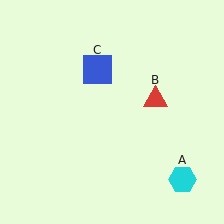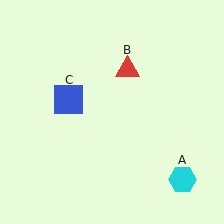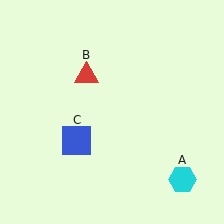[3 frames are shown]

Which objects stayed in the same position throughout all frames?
Cyan hexagon (object A) remained stationary.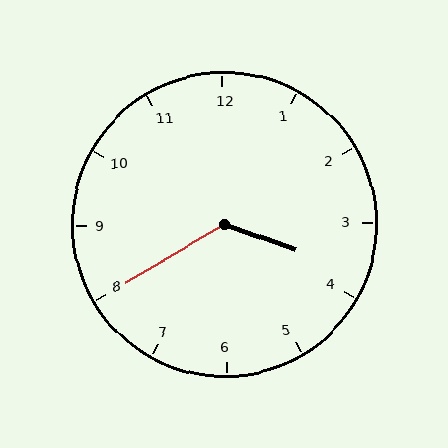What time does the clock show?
3:40.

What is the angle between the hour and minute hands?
Approximately 130 degrees.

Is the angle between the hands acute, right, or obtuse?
It is obtuse.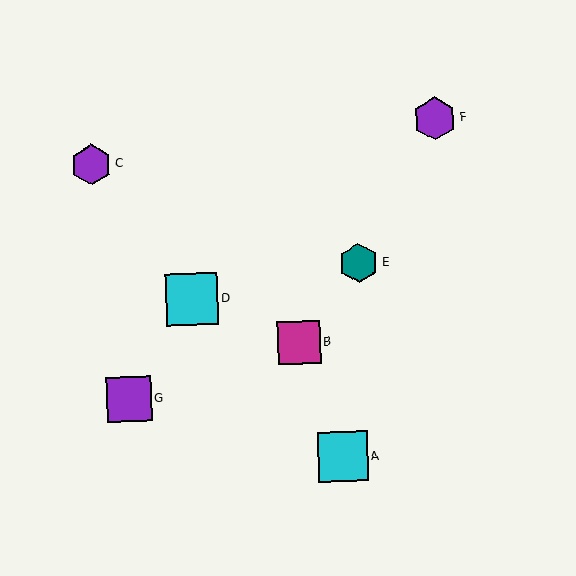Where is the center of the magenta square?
The center of the magenta square is at (299, 342).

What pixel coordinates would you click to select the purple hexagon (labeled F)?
Click at (435, 119) to select the purple hexagon F.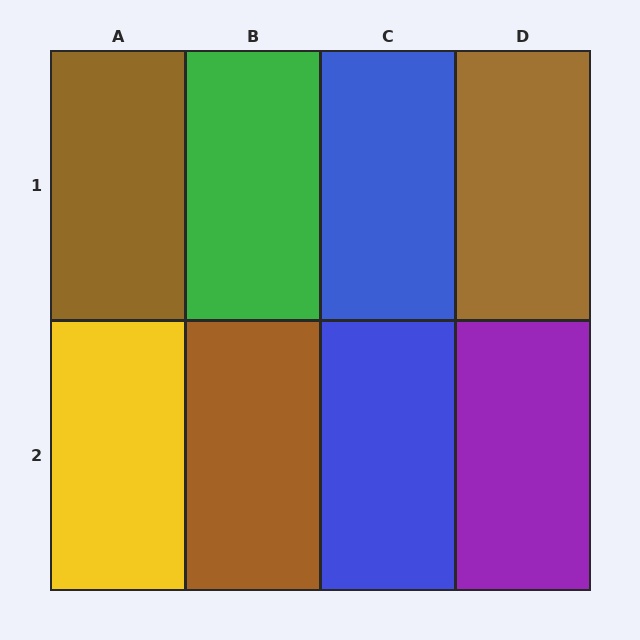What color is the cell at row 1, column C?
Blue.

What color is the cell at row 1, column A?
Brown.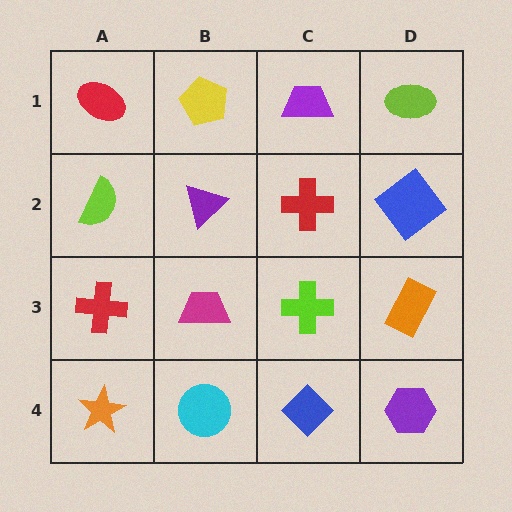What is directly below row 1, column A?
A lime semicircle.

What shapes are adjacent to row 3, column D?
A blue diamond (row 2, column D), a purple hexagon (row 4, column D), a lime cross (row 3, column C).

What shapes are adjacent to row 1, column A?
A lime semicircle (row 2, column A), a yellow pentagon (row 1, column B).